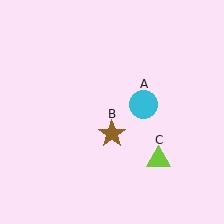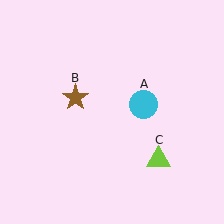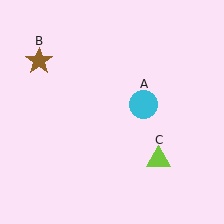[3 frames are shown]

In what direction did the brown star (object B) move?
The brown star (object B) moved up and to the left.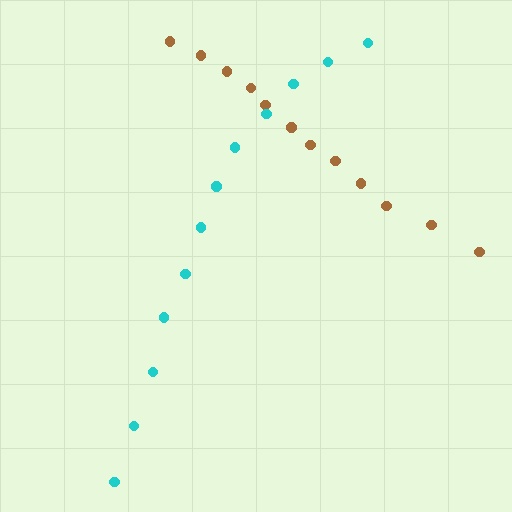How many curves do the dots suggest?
There are 2 distinct paths.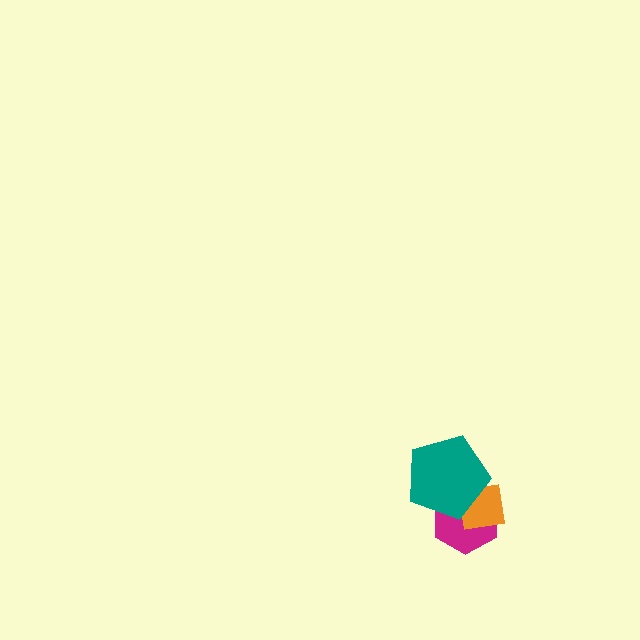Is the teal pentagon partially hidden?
No, no other shape covers it.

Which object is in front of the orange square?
The teal pentagon is in front of the orange square.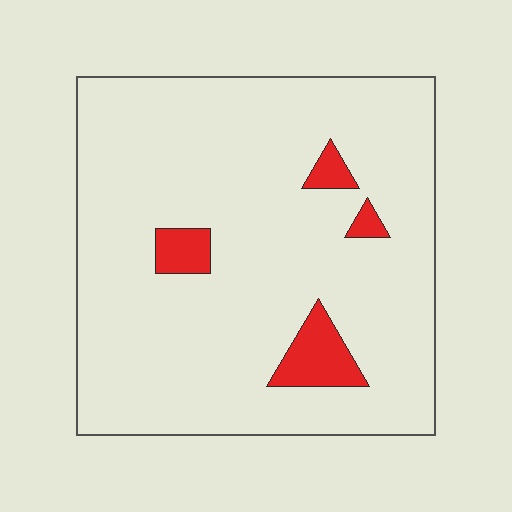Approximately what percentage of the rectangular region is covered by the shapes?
Approximately 10%.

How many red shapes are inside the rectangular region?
4.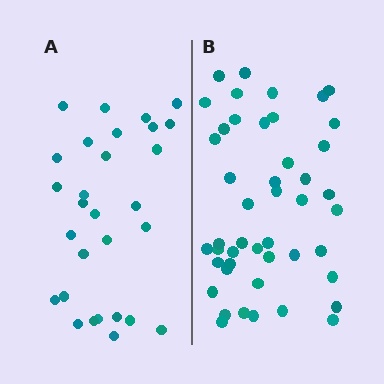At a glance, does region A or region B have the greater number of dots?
Region B (the right region) has more dots.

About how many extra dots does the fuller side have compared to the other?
Region B has approximately 15 more dots than region A.